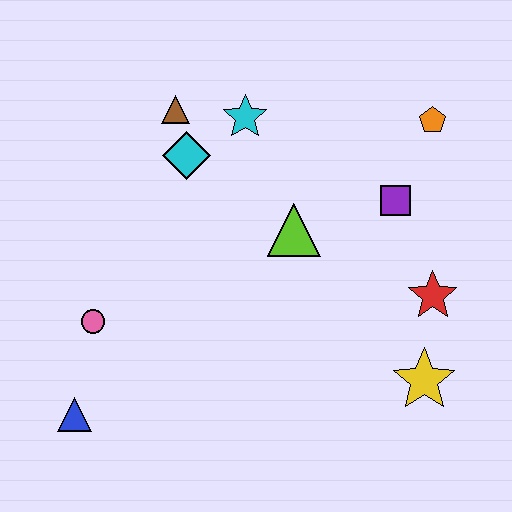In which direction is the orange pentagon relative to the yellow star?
The orange pentagon is above the yellow star.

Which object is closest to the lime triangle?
The purple square is closest to the lime triangle.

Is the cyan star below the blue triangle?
No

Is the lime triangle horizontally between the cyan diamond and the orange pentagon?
Yes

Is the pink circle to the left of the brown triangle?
Yes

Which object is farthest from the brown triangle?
The yellow star is farthest from the brown triangle.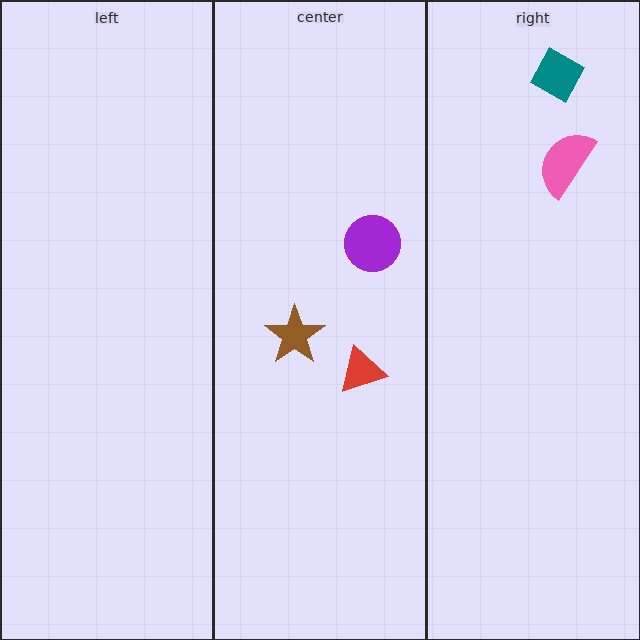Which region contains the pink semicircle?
The right region.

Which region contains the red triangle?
The center region.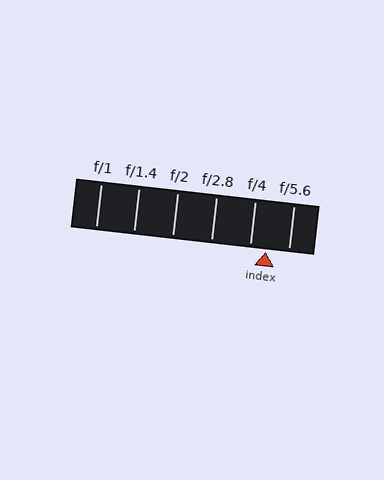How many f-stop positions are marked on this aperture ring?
There are 6 f-stop positions marked.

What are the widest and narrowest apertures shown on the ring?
The widest aperture shown is f/1 and the narrowest is f/5.6.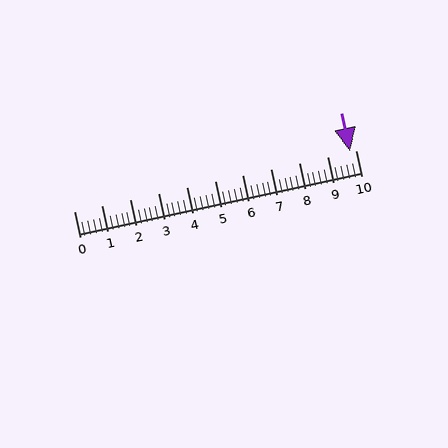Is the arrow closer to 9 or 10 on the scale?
The arrow is closer to 10.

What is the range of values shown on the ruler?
The ruler shows values from 0 to 10.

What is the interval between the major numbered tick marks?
The major tick marks are spaced 1 units apart.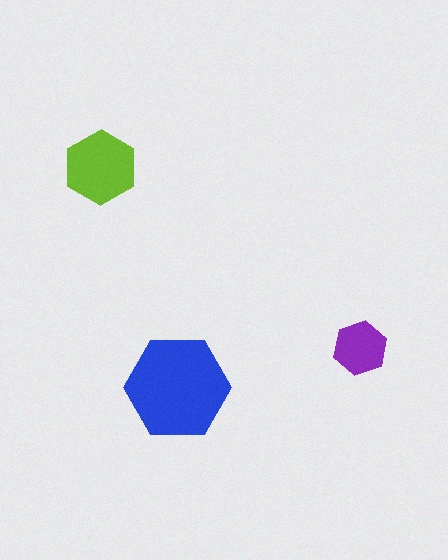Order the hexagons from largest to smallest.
the blue one, the lime one, the purple one.